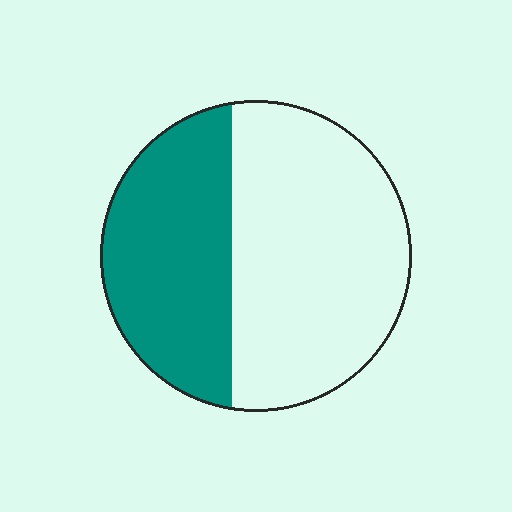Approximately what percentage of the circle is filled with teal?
Approximately 40%.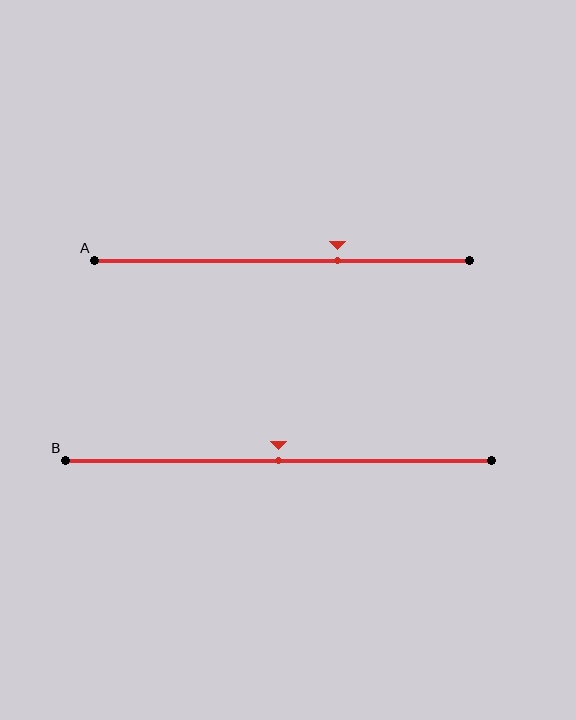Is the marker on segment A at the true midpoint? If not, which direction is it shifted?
No, the marker on segment A is shifted to the right by about 15% of the segment length.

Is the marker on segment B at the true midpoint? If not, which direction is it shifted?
Yes, the marker on segment B is at the true midpoint.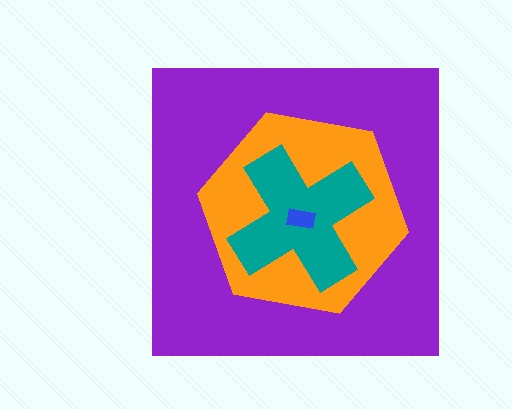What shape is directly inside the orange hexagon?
The teal cross.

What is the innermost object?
The blue rectangle.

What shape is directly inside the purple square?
The orange hexagon.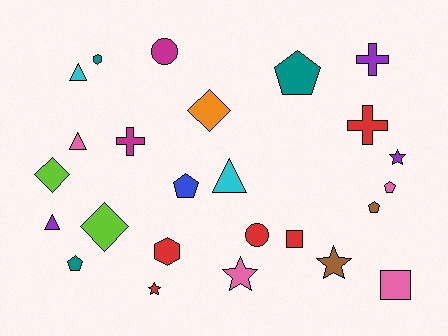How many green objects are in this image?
There are no green objects.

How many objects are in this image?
There are 25 objects.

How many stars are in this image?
There are 4 stars.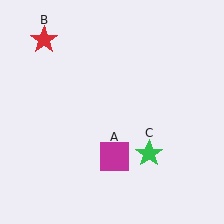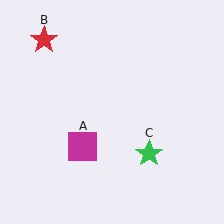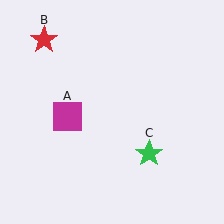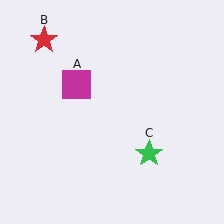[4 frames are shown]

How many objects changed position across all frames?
1 object changed position: magenta square (object A).